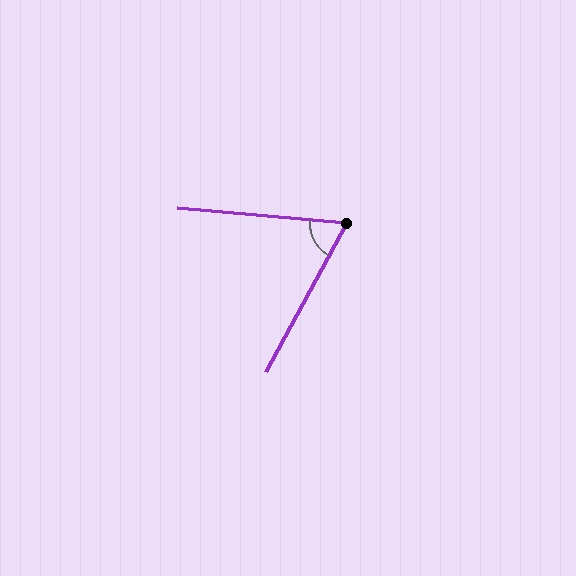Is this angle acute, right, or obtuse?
It is acute.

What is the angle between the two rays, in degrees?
Approximately 67 degrees.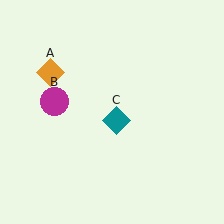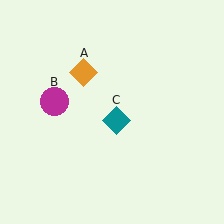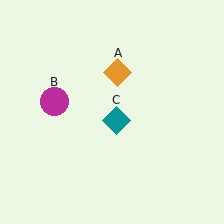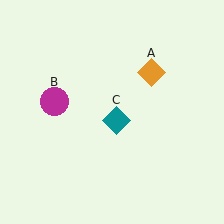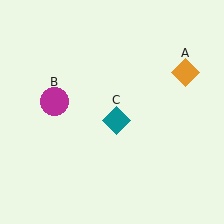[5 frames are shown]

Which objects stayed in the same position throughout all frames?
Magenta circle (object B) and teal diamond (object C) remained stationary.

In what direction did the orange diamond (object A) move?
The orange diamond (object A) moved right.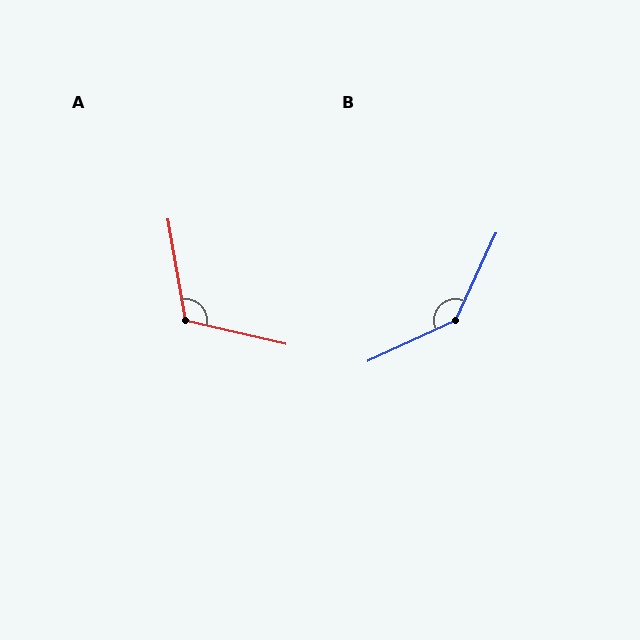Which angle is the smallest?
A, at approximately 113 degrees.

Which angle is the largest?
B, at approximately 140 degrees.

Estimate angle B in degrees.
Approximately 140 degrees.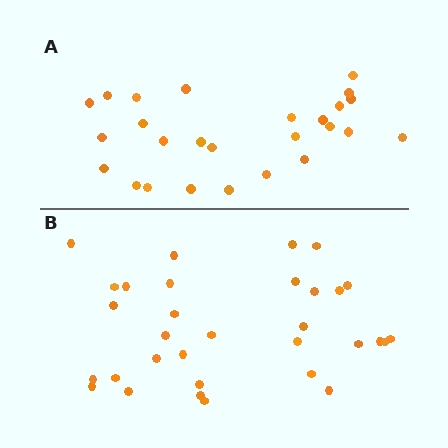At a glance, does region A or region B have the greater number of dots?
Region B (the bottom region) has more dots.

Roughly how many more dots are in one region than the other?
Region B has about 6 more dots than region A.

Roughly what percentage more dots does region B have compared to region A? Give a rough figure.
About 25% more.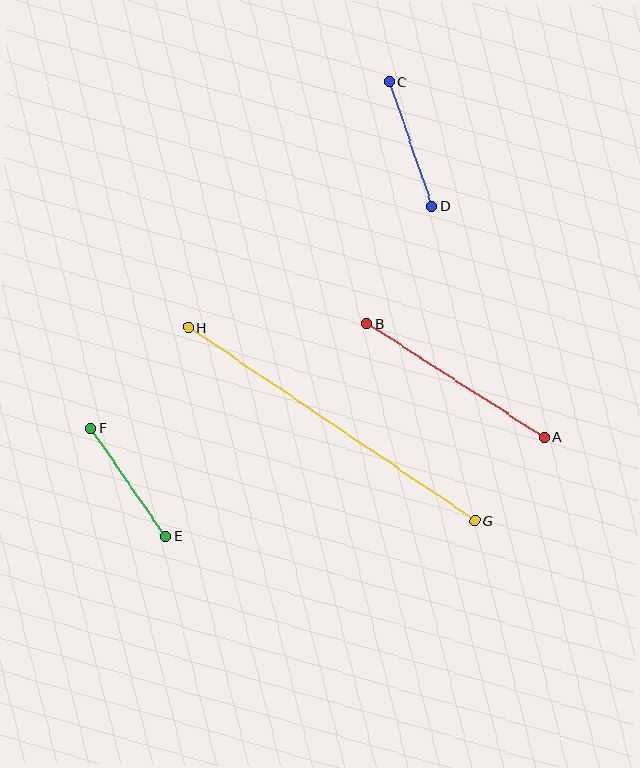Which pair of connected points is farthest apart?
Points G and H are farthest apart.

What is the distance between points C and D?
The distance is approximately 131 pixels.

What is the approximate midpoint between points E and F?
The midpoint is at approximately (128, 482) pixels.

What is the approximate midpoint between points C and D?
The midpoint is at approximately (410, 144) pixels.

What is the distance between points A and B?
The distance is approximately 211 pixels.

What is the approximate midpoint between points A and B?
The midpoint is at approximately (456, 381) pixels.